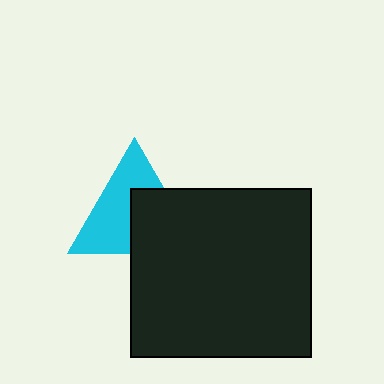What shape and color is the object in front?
The object in front is a black rectangle.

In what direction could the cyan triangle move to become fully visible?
The cyan triangle could move toward the upper-left. That would shift it out from behind the black rectangle entirely.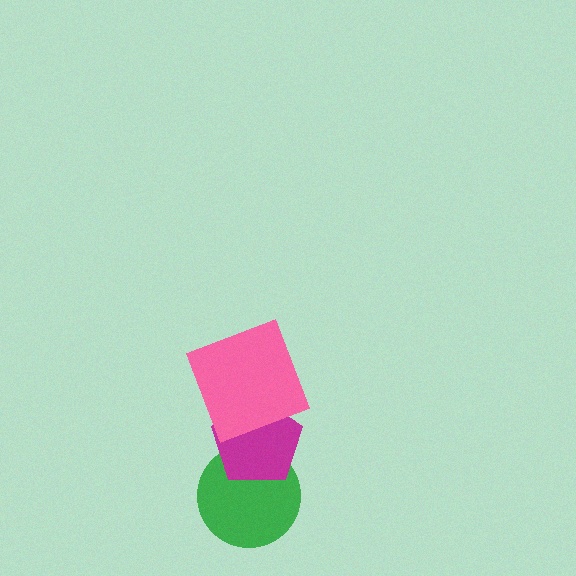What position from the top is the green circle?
The green circle is 3rd from the top.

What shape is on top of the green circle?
The magenta pentagon is on top of the green circle.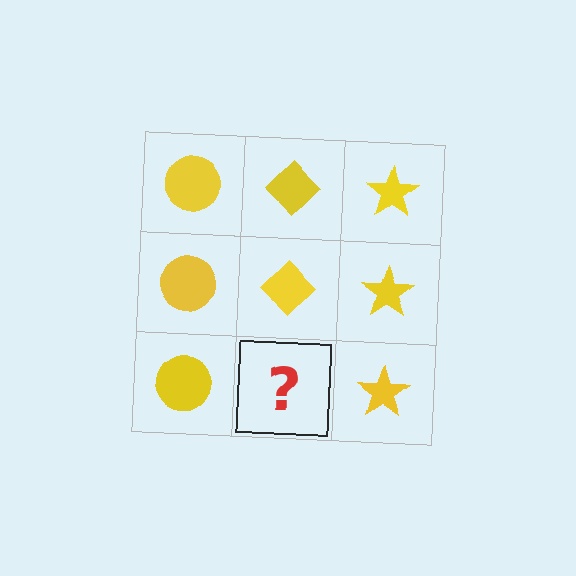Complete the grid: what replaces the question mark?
The question mark should be replaced with a yellow diamond.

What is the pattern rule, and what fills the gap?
The rule is that each column has a consistent shape. The gap should be filled with a yellow diamond.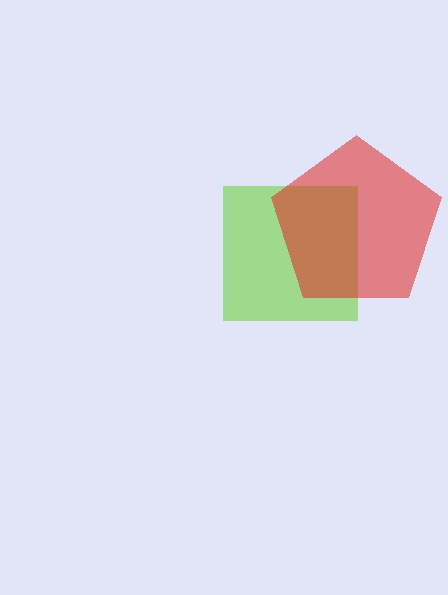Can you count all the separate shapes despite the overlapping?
Yes, there are 2 separate shapes.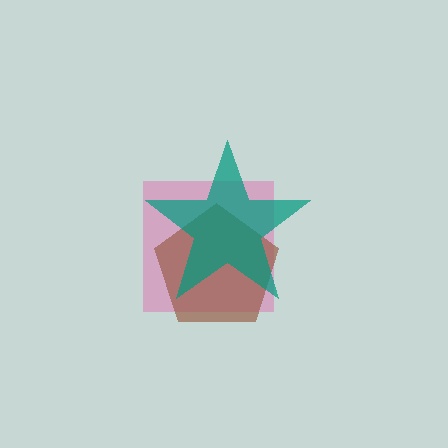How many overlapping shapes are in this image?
There are 3 overlapping shapes in the image.